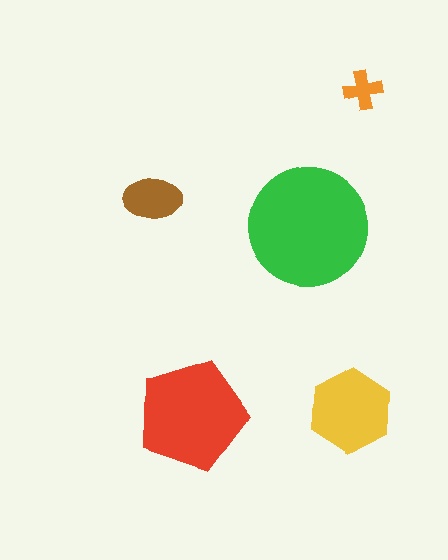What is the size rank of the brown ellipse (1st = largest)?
4th.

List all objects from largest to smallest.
The green circle, the red pentagon, the yellow hexagon, the brown ellipse, the orange cross.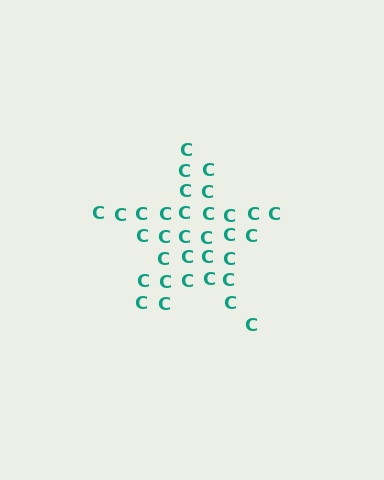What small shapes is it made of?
It is made of small letter C's.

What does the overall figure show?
The overall figure shows a star.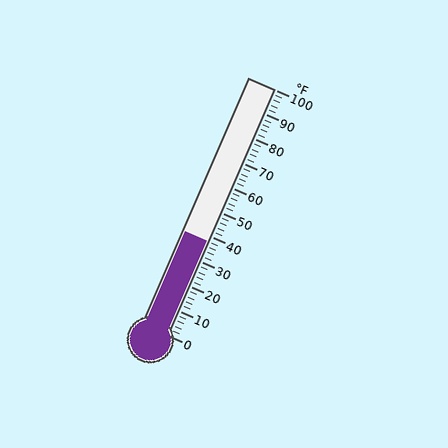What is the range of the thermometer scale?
The thermometer scale ranges from 0°F to 100°F.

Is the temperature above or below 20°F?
The temperature is above 20°F.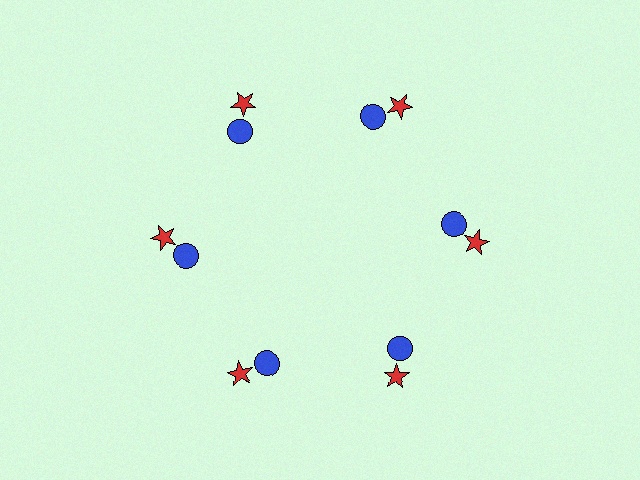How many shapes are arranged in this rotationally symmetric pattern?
There are 12 shapes, arranged in 6 groups of 2.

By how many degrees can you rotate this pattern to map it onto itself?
The pattern maps onto itself every 60 degrees of rotation.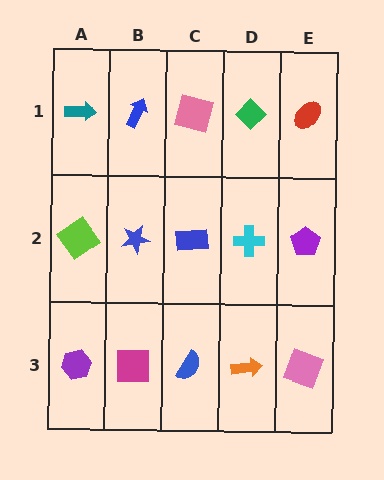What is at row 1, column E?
A red ellipse.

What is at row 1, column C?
A pink square.